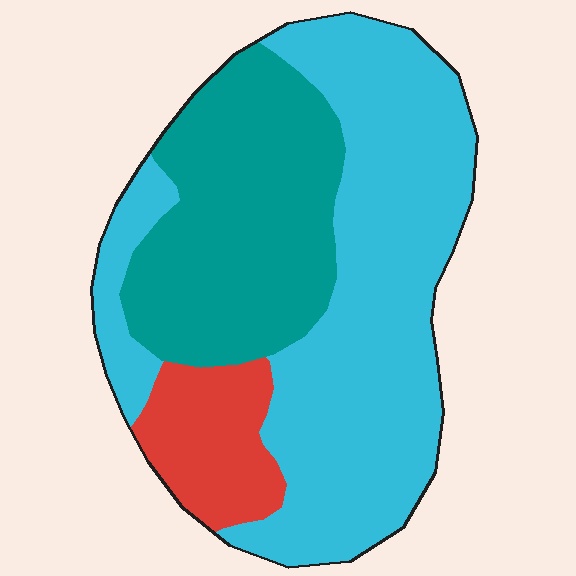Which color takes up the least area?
Red, at roughly 10%.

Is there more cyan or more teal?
Cyan.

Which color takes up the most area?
Cyan, at roughly 55%.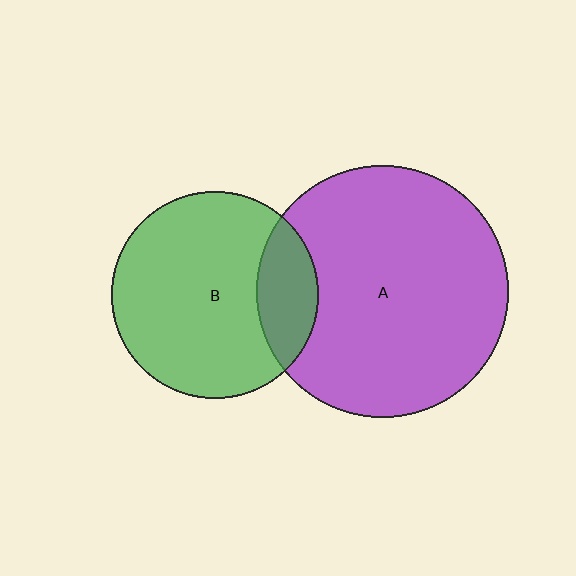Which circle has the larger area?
Circle A (purple).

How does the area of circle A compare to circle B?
Approximately 1.5 times.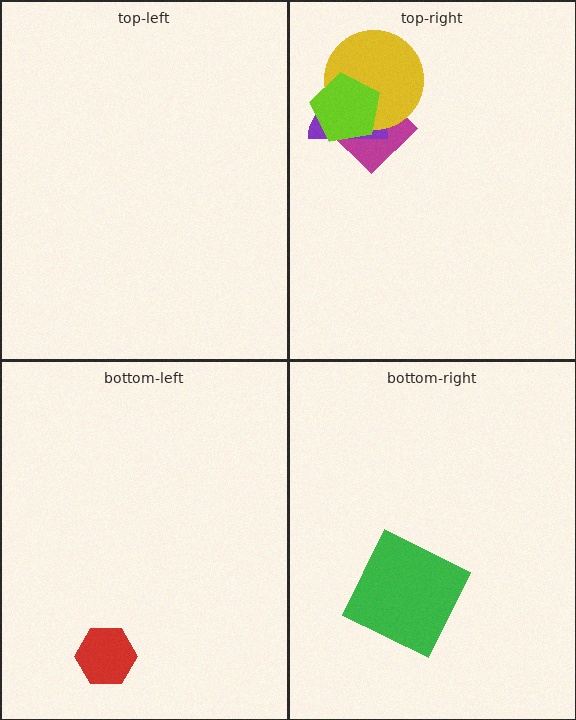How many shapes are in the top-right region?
4.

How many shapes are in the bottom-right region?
1.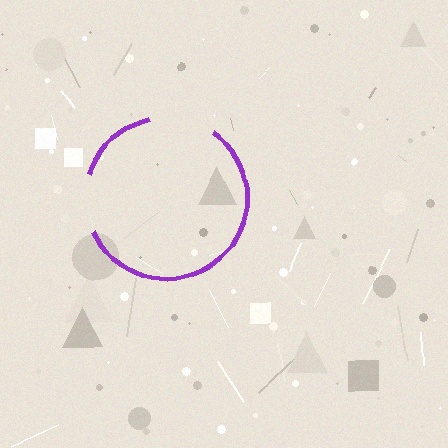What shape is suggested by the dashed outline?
The dashed outline suggests a circle.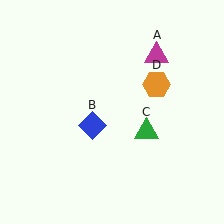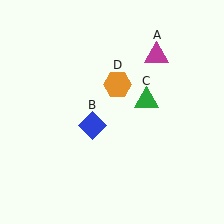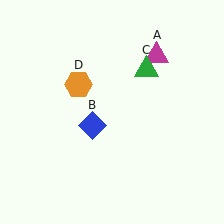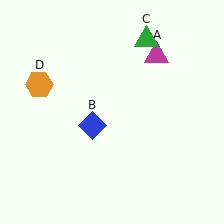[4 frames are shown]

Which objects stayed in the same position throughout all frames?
Magenta triangle (object A) and blue diamond (object B) remained stationary.